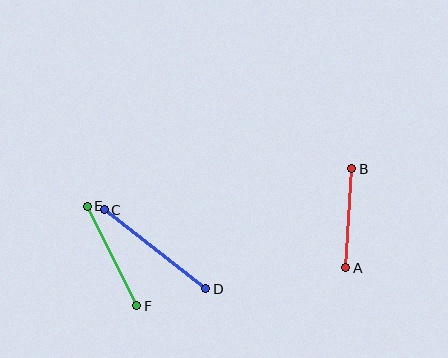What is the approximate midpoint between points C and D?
The midpoint is at approximately (155, 249) pixels.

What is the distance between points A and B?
The distance is approximately 99 pixels.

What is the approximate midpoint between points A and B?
The midpoint is at approximately (349, 218) pixels.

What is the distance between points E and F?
The distance is approximately 111 pixels.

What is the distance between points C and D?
The distance is approximately 129 pixels.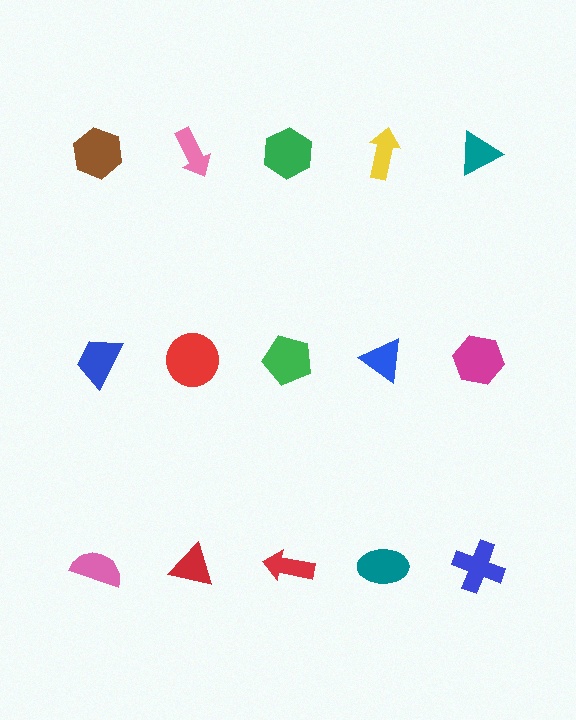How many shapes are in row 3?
5 shapes.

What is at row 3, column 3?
A red arrow.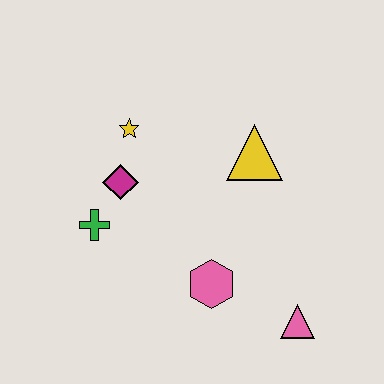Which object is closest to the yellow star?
The magenta diamond is closest to the yellow star.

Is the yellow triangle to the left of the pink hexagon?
No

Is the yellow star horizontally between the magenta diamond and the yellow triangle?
Yes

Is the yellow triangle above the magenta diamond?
Yes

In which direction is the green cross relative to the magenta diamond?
The green cross is below the magenta diamond.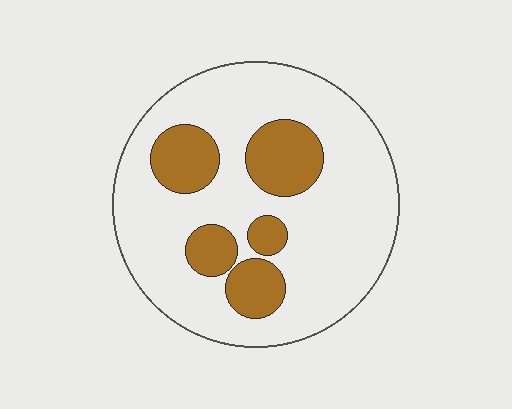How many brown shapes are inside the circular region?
5.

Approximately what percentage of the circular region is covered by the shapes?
Approximately 25%.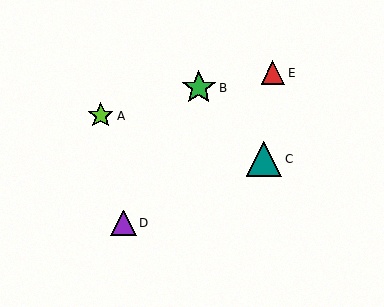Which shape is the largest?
The teal triangle (labeled C) is the largest.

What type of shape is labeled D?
Shape D is a purple triangle.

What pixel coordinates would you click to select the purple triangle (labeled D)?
Click at (124, 223) to select the purple triangle D.